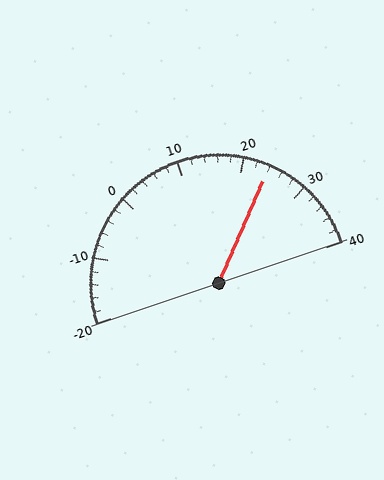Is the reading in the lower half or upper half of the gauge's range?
The reading is in the upper half of the range (-20 to 40).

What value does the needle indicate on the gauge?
The needle indicates approximately 24.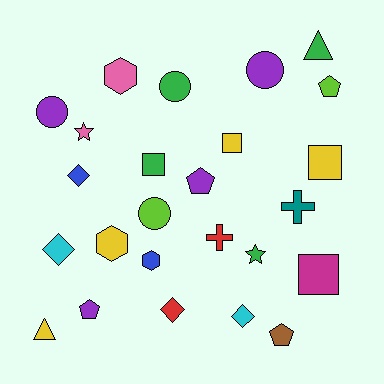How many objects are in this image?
There are 25 objects.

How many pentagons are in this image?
There are 4 pentagons.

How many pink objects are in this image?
There are 2 pink objects.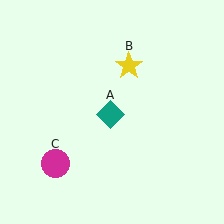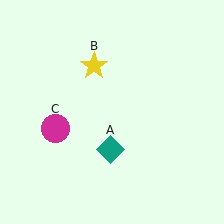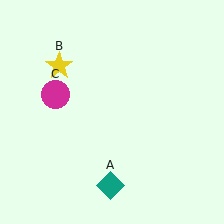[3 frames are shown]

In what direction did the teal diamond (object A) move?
The teal diamond (object A) moved down.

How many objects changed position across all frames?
3 objects changed position: teal diamond (object A), yellow star (object B), magenta circle (object C).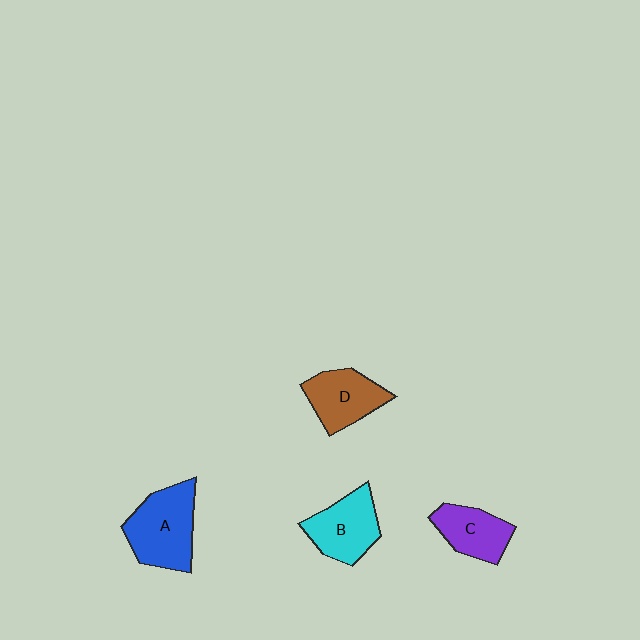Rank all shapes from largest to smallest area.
From largest to smallest: A (blue), B (cyan), D (brown), C (purple).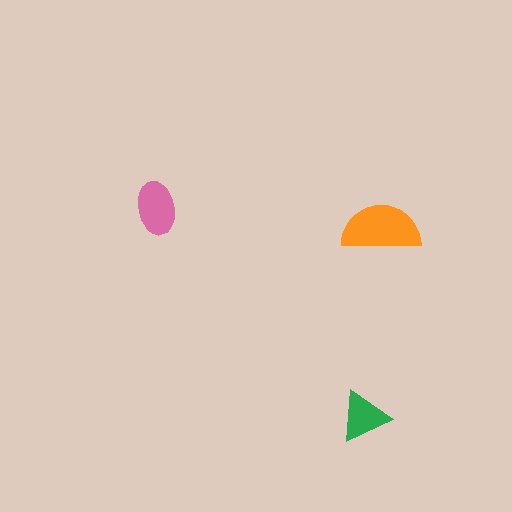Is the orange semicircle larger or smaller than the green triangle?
Larger.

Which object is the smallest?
The green triangle.